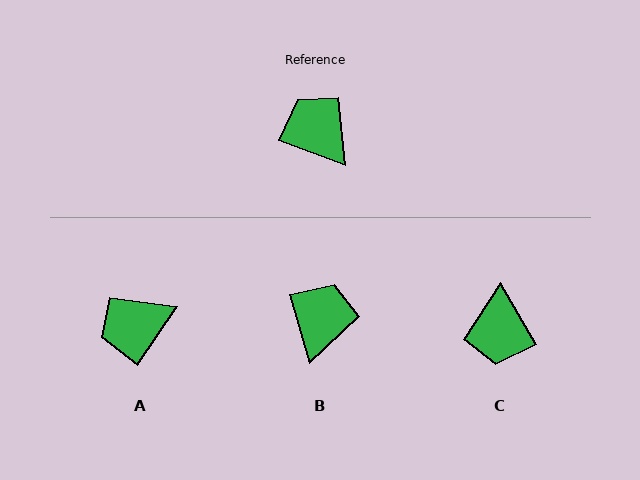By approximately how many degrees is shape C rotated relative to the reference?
Approximately 141 degrees counter-clockwise.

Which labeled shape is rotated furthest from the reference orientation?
C, about 141 degrees away.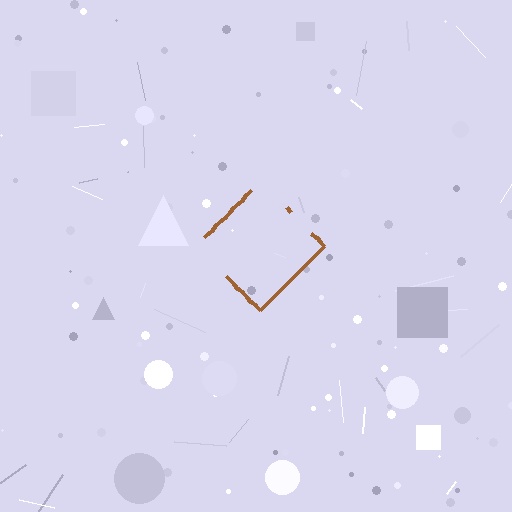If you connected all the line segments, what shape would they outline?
They would outline a diamond.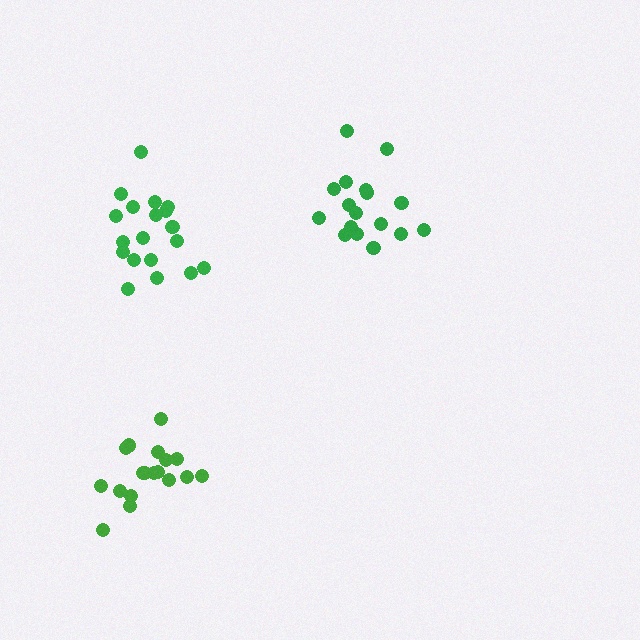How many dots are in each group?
Group 1: 19 dots, Group 2: 18 dots, Group 3: 17 dots (54 total).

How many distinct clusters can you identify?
There are 3 distinct clusters.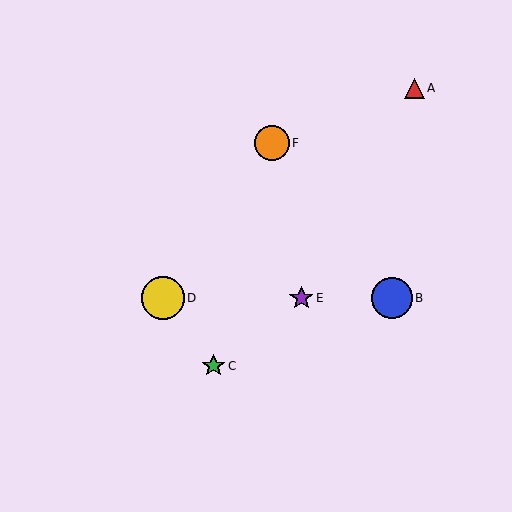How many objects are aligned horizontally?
3 objects (B, D, E) are aligned horizontally.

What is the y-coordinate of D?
Object D is at y≈298.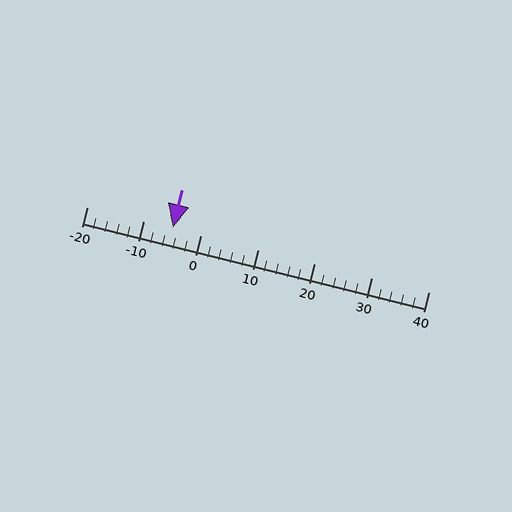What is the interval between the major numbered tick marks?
The major tick marks are spaced 10 units apart.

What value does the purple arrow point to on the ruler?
The purple arrow points to approximately -5.